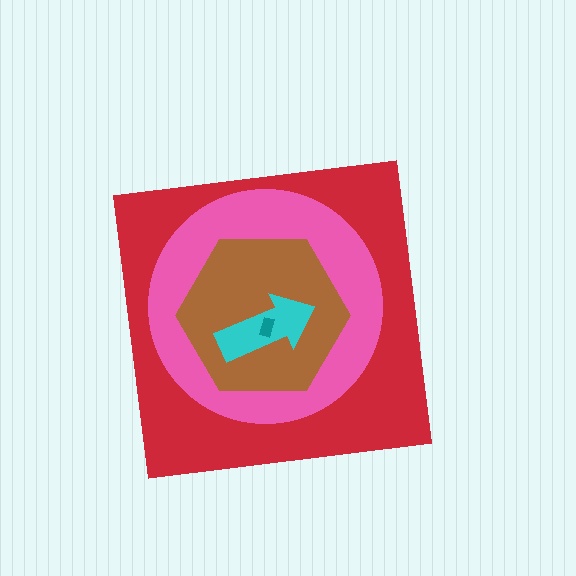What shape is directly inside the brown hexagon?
The cyan arrow.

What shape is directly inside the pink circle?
The brown hexagon.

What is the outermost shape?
The red square.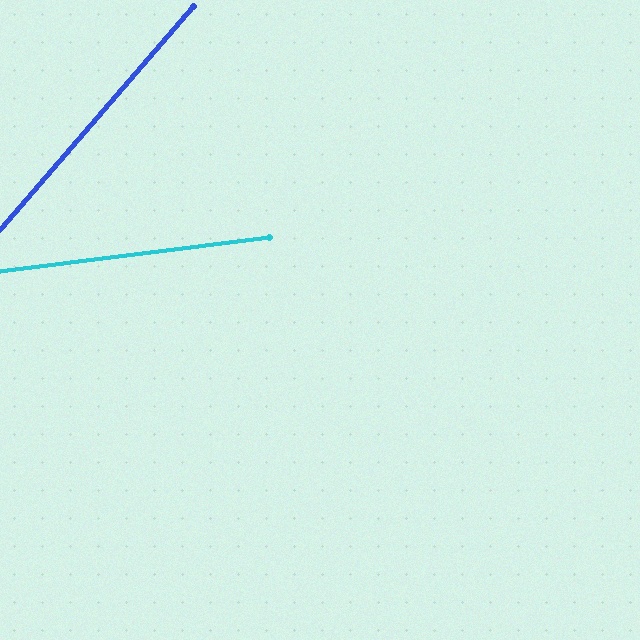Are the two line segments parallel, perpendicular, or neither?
Neither parallel nor perpendicular — they differ by about 42°.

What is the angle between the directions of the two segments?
Approximately 42 degrees.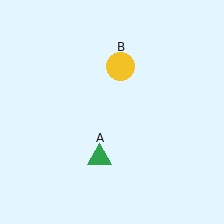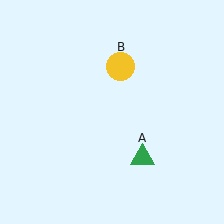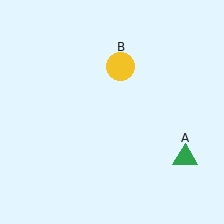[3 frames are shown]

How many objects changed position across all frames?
1 object changed position: green triangle (object A).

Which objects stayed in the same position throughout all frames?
Yellow circle (object B) remained stationary.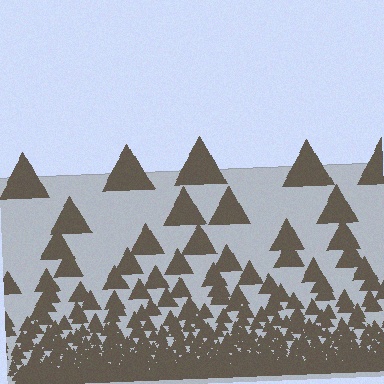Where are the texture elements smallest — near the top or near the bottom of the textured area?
Near the bottom.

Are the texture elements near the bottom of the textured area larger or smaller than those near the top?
Smaller. The gradient is inverted — elements near the bottom are smaller and denser.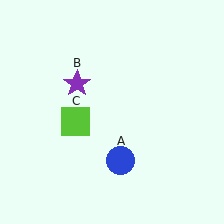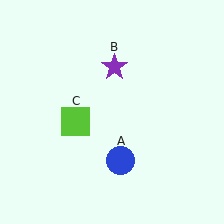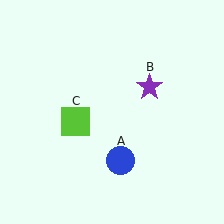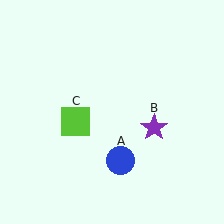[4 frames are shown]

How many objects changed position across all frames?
1 object changed position: purple star (object B).